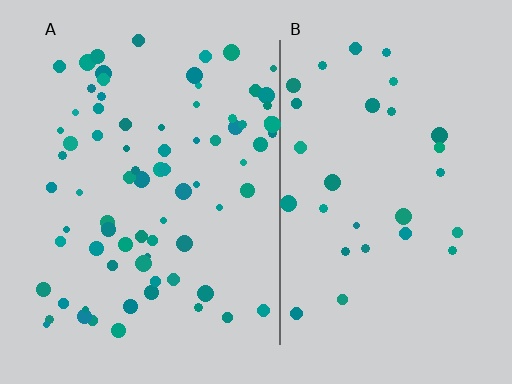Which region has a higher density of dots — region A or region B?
A (the left).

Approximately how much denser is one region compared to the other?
Approximately 2.6× — region A over region B.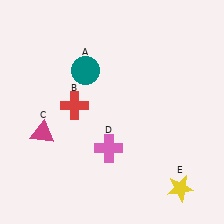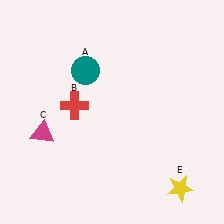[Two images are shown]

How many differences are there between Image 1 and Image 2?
There is 1 difference between the two images.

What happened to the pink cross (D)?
The pink cross (D) was removed in Image 2. It was in the bottom-left area of Image 1.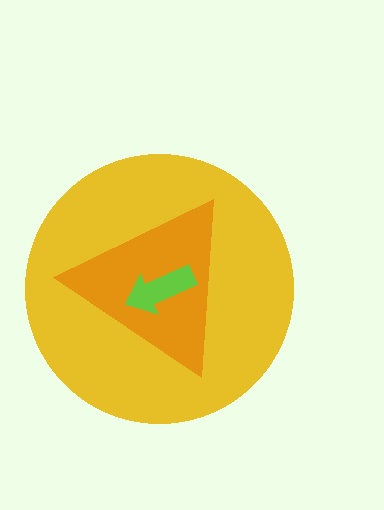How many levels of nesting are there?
3.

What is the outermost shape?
The yellow circle.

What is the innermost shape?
The lime arrow.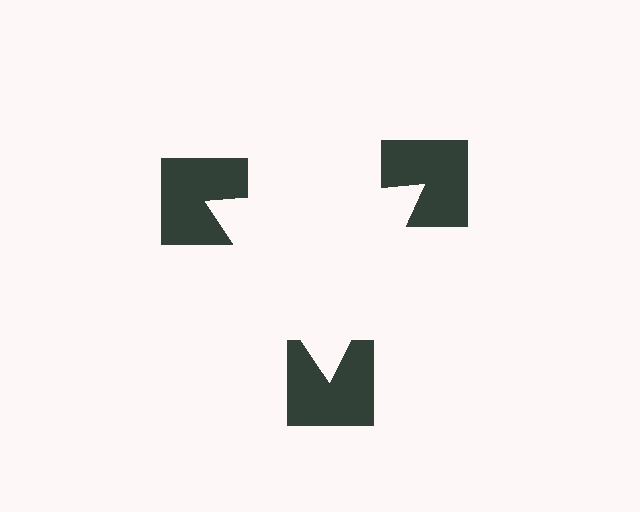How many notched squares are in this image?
There are 3 — one at each vertex of the illusory triangle.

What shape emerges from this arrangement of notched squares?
An illusory triangle — its edges are inferred from the aligned wedge cuts in the notched squares, not physically drawn.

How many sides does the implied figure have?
3 sides.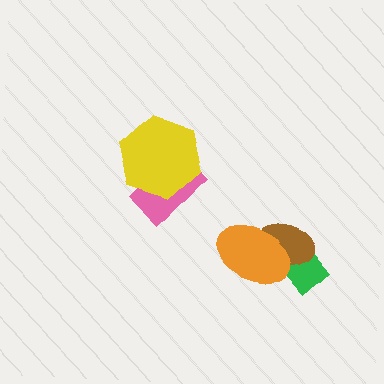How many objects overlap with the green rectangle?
2 objects overlap with the green rectangle.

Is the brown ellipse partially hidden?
Yes, it is partially covered by another shape.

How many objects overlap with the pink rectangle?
1 object overlaps with the pink rectangle.